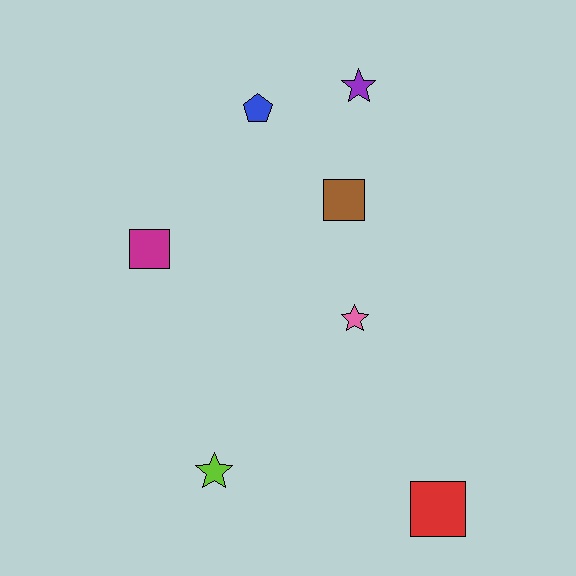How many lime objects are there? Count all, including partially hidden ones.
There is 1 lime object.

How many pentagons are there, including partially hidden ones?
There is 1 pentagon.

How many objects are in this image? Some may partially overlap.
There are 7 objects.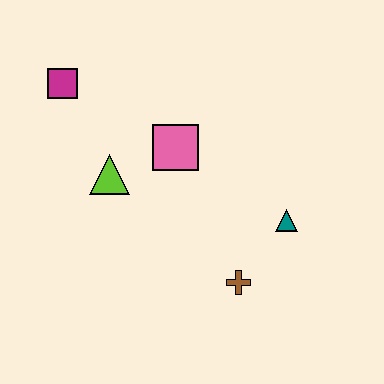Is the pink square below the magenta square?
Yes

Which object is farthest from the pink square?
The brown cross is farthest from the pink square.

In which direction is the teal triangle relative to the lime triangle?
The teal triangle is to the right of the lime triangle.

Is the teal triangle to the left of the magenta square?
No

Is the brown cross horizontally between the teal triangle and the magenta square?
Yes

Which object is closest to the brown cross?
The teal triangle is closest to the brown cross.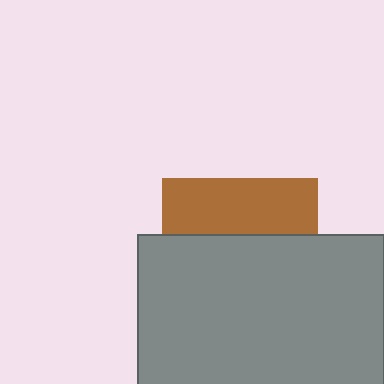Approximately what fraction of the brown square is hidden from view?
Roughly 64% of the brown square is hidden behind the gray rectangle.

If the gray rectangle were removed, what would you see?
You would see the complete brown square.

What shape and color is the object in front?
The object in front is a gray rectangle.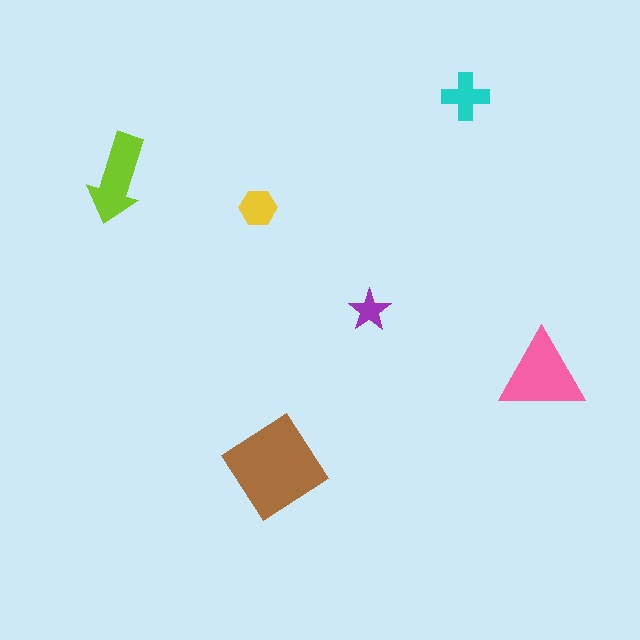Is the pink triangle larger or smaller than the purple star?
Larger.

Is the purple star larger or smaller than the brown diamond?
Smaller.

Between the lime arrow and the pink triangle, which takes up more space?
The pink triangle.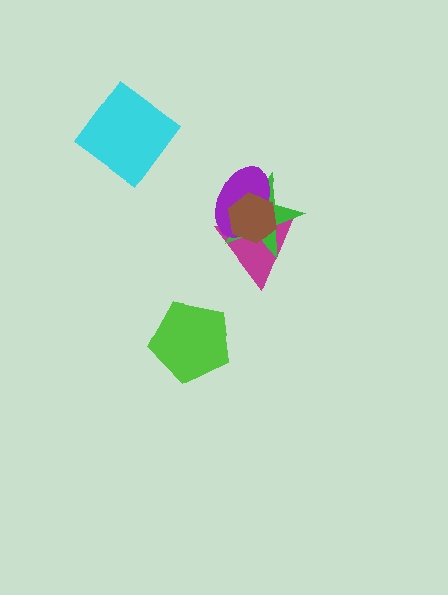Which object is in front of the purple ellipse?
The brown hexagon is in front of the purple ellipse.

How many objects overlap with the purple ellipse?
3 objects overlap with the purple ellipse.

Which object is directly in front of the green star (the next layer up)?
The purple ellipse is directly in front of the green star.